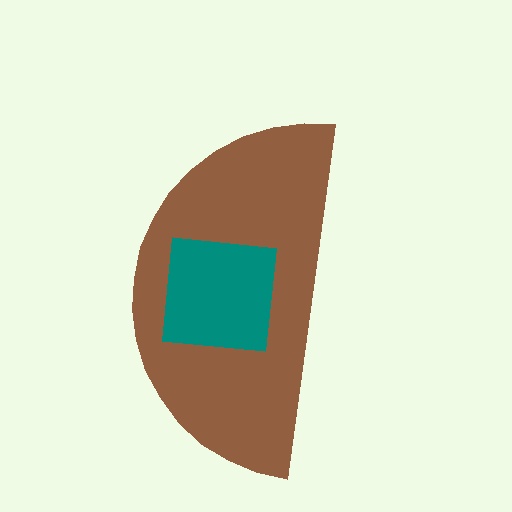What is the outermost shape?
The brown semicircle.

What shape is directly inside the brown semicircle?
The teal square.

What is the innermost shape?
The teal square.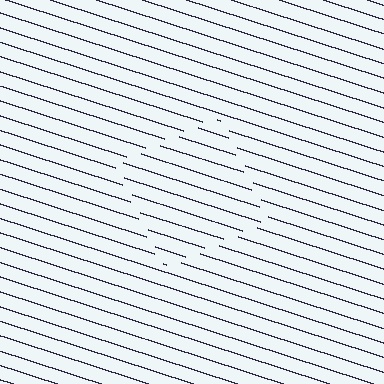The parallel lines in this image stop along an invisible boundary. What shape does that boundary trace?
An illusory square. The interior of the shape contains the same grating, shifted by half a period — the contour is defined by the phase discontinuity where line-ends from the inner and outer gratings abut.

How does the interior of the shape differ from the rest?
The interior of the shape contains the same grating, shifted by half a period — the contour is defined by the phase discontinuity where line-ends from the inner and outer gratings abut.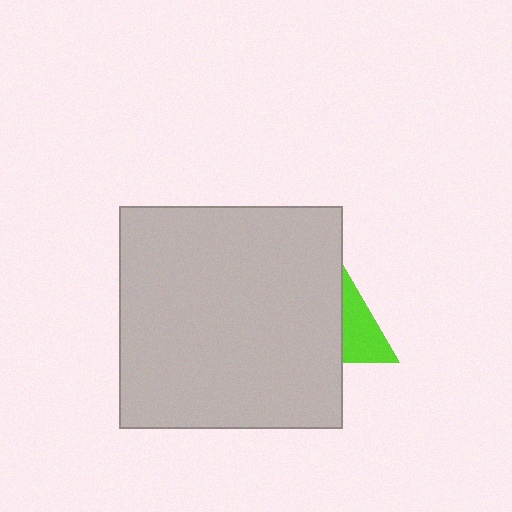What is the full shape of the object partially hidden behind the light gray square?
The partially hidden object is a lime triangle.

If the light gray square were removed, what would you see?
You would see the complete lime triangle.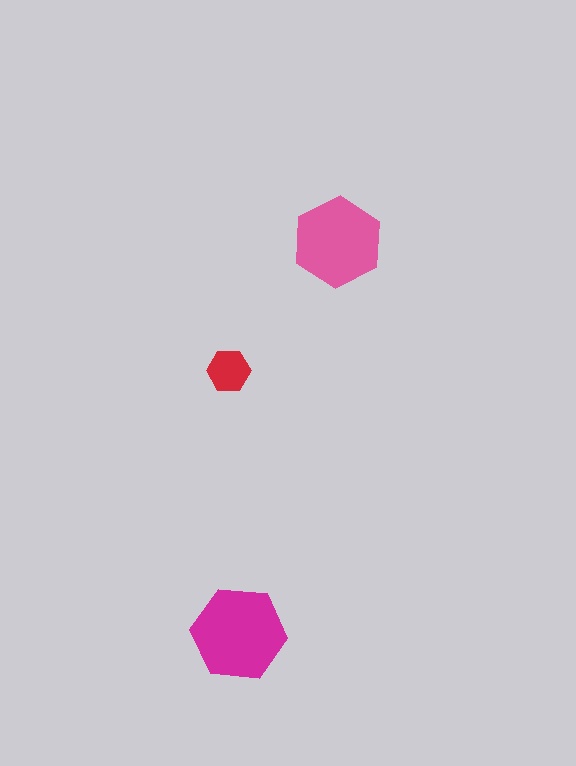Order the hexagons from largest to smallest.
the magenta one, the pink one, the red one.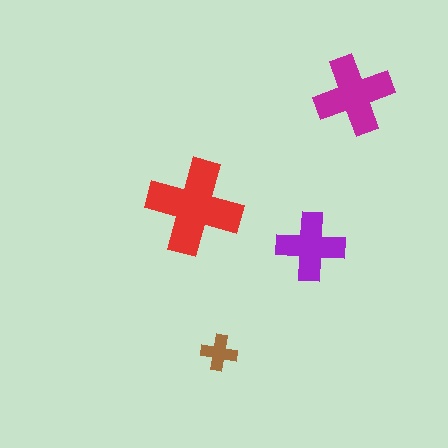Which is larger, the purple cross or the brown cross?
The purple one.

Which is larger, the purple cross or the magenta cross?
The magenta one.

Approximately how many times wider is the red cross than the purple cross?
About 1.5 times wider.